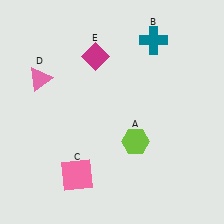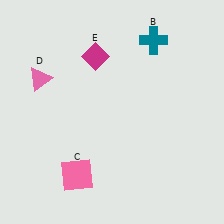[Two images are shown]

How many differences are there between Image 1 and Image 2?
There is 1 difference between the two images.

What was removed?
The lime hexagon (A) was removed in Image 2.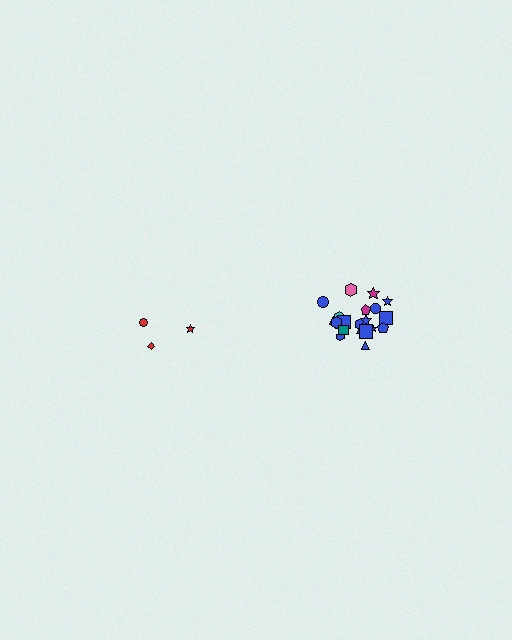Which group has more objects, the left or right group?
The right group.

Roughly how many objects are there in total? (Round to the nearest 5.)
Roughly 25 objects in total.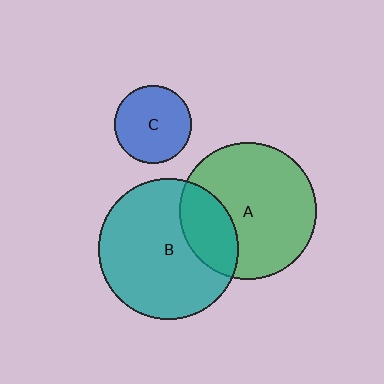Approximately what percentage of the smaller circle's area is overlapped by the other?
Approximately 25%.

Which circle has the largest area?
Circle B (teal).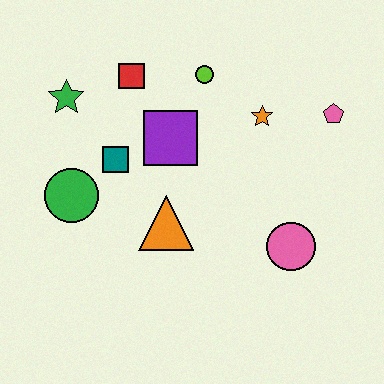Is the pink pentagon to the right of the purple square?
Yes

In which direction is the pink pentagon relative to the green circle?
The pink pentagon is to the right of the green circle.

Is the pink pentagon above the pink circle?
Yes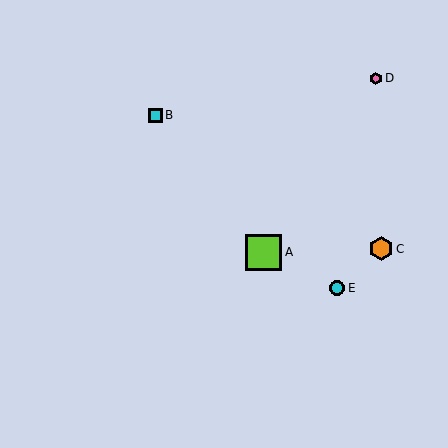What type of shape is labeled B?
Shape B is a cyan square.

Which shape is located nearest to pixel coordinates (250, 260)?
The lime square (labeled A) at (264, 252) is nearest to that location.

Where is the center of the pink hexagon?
The center of the pink hexagon is at (376, 78).